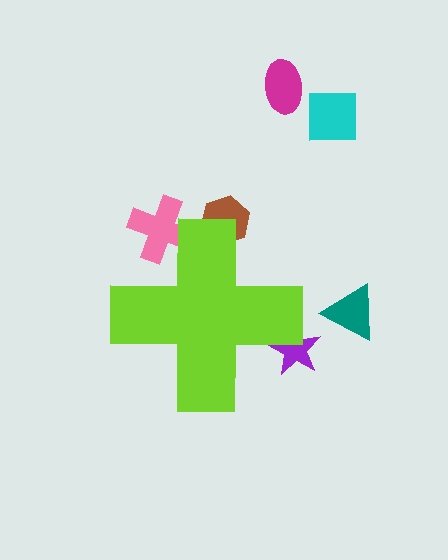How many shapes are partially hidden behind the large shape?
3 shapes are partially hidden.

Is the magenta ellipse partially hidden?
No, the magenta ellipse is fully visible.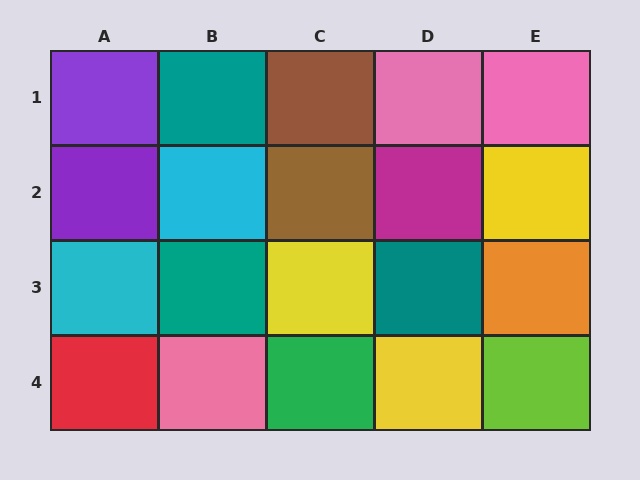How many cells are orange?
1 cell is orange.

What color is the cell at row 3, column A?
Cyan.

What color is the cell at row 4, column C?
Green.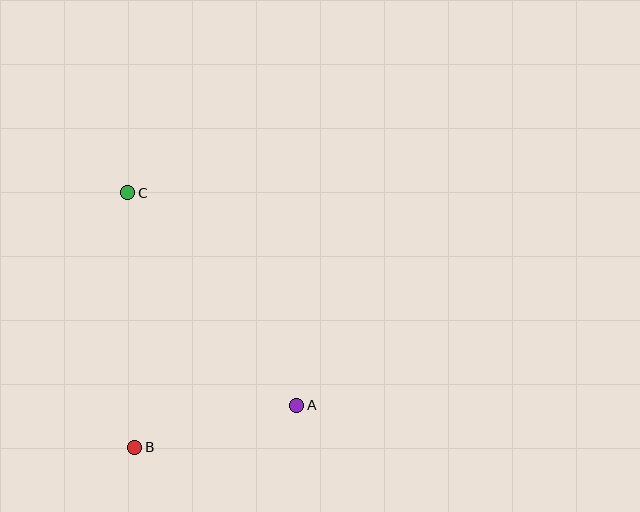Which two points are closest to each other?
Points A and B are closest to each other.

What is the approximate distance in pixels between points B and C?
The distance between B and C is approximately 255 pixels.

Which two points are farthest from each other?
Points A and C are farthest from each other.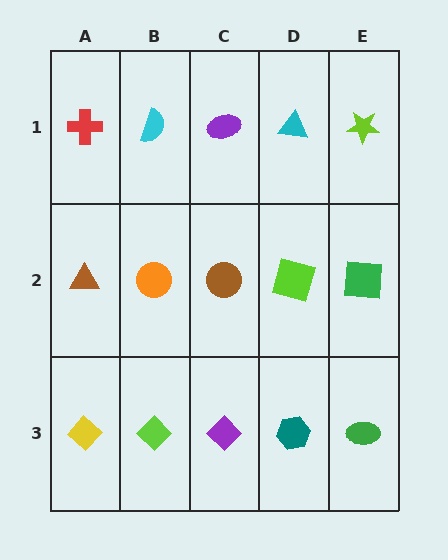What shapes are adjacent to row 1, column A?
A brown triangle (row 2, column A), a cyan semicircle (row 1, column B).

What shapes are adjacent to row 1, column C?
A brown circle (row 2, column C), a cyan semicircle (row 1, column B), a cyan triangle (row 1, column D).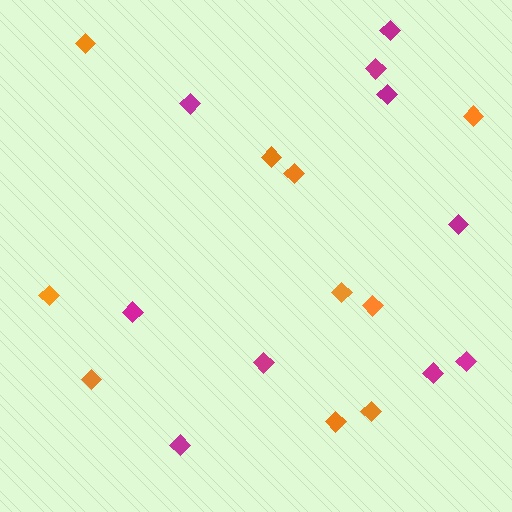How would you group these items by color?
There are 2 groups: one group of orange diamonds (10) and one group of magenta diamonds (10).